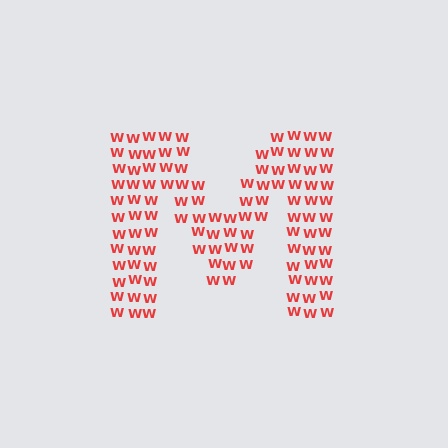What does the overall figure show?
The overall figure shows the letter M.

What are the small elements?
The small elements are letter W's.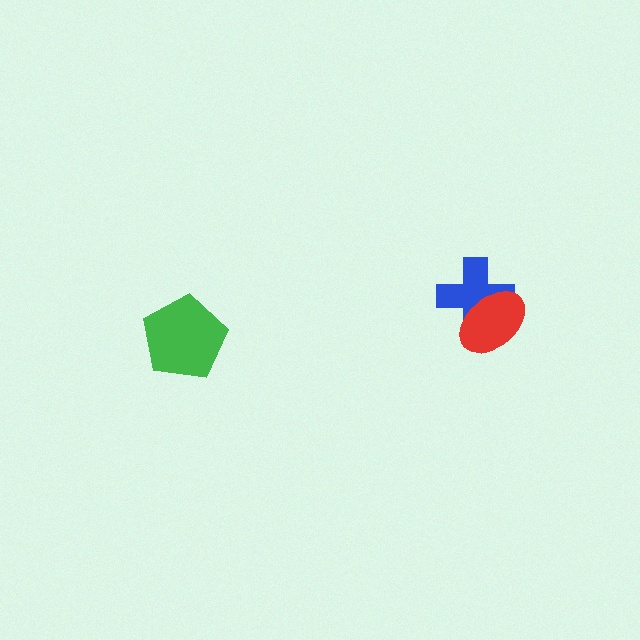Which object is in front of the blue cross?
The red ellipse is in front of the blue cross.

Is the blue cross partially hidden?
Yes, it is partially covered by another shape.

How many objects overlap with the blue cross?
1 object overlaps with the blue cross.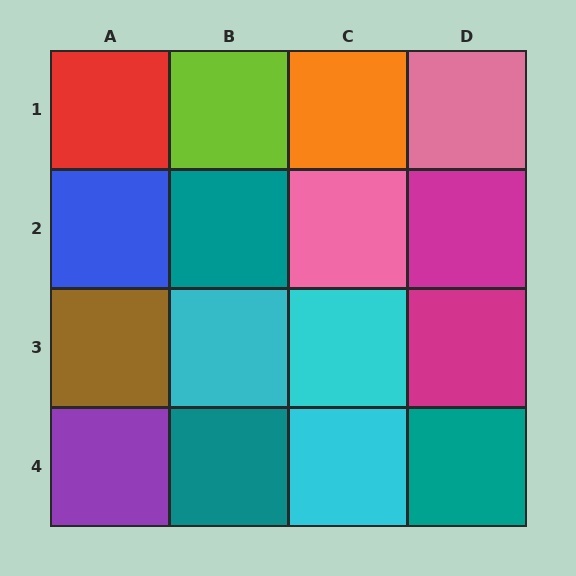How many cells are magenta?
2 cells are magenta.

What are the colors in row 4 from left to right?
Purple, teal, cyan, teal.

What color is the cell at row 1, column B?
Lime.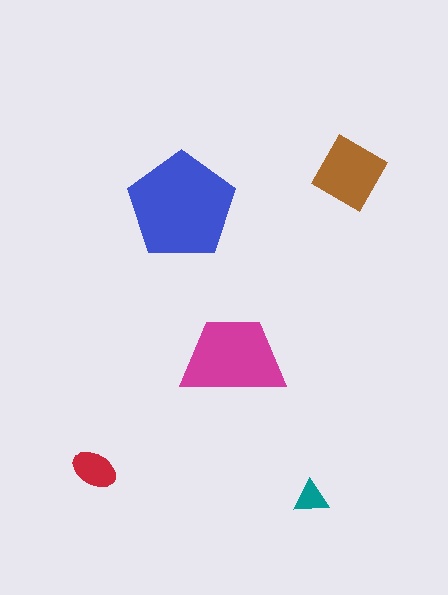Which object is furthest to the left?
The red ellipse is leftmost.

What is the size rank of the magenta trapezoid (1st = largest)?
2nd.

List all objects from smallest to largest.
The teal triangle, the red ellipse, the brown diamond, the magenta trapezoid, the blue pentagon.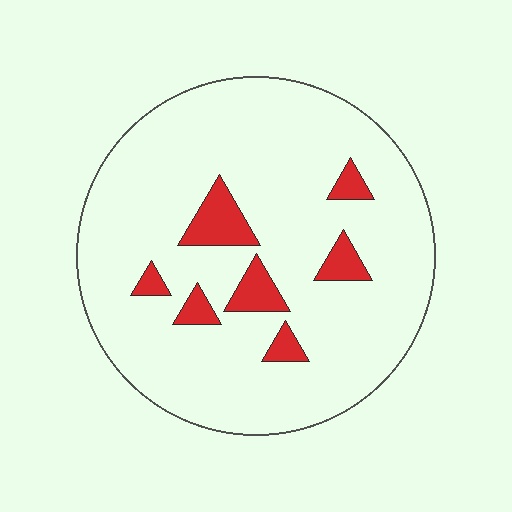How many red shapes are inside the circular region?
7.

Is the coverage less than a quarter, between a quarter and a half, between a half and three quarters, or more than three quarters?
Less than a quarter.